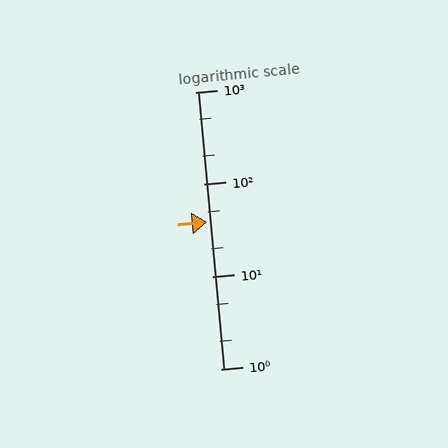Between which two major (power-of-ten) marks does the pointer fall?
The pointer is between 10 and 100.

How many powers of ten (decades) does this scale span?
The scale spans 3 decades, from 1 to 1000.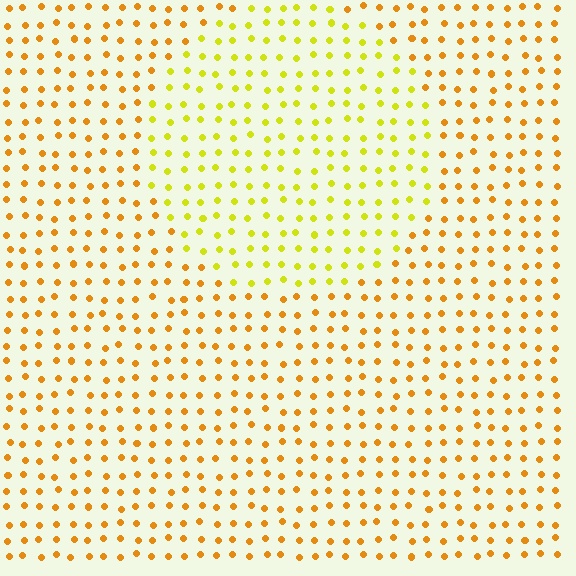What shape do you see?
I see a circle.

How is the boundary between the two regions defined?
The boundary is defined purely by a slight shift in hue (about 31 degrees). Spacing, size, and orientation are identical on both sides.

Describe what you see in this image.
The image is filled with small orange elements in a uniform arrangement. A circle-shaped region is visible where the elements are tinted to a slightly different hue, forming a subtle color boundary.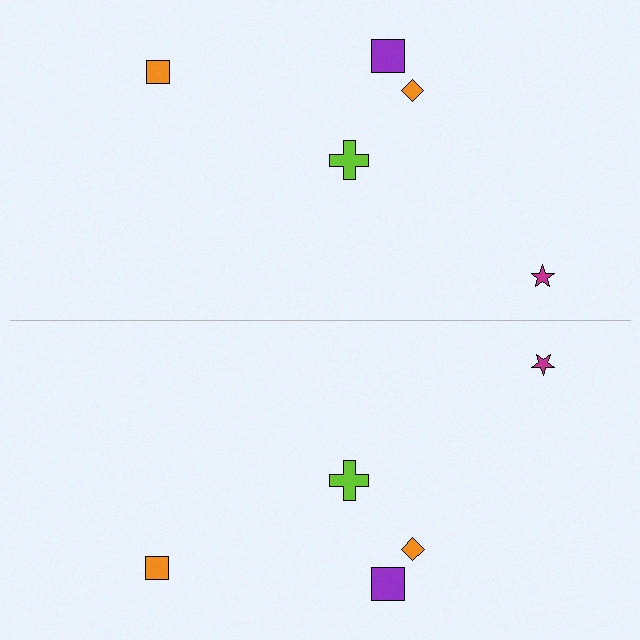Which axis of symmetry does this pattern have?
The pattern has a horizontal axis of symmetry running through the center of the image.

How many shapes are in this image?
There are 10 shapes in this image.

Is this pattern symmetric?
Yes, this pattern has bilateral (reflection) symmetry.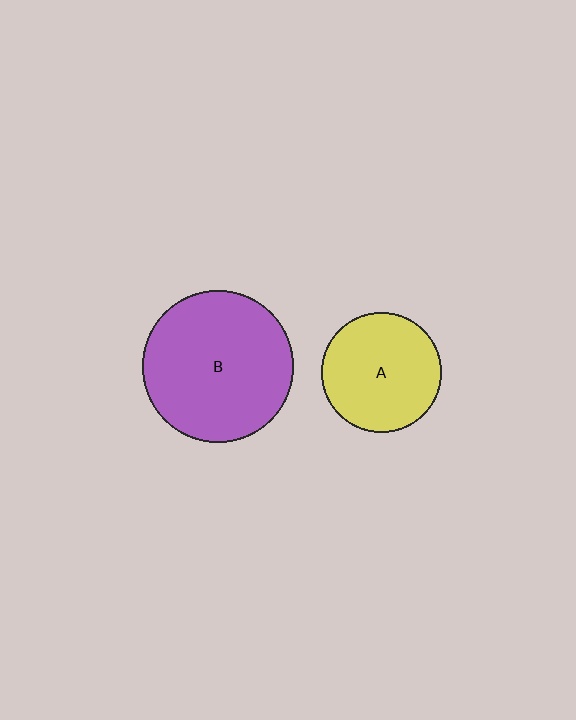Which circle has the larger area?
Circle B (purple).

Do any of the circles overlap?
No, none of the circles overlap.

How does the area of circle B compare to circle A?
Approximately 1.6 times.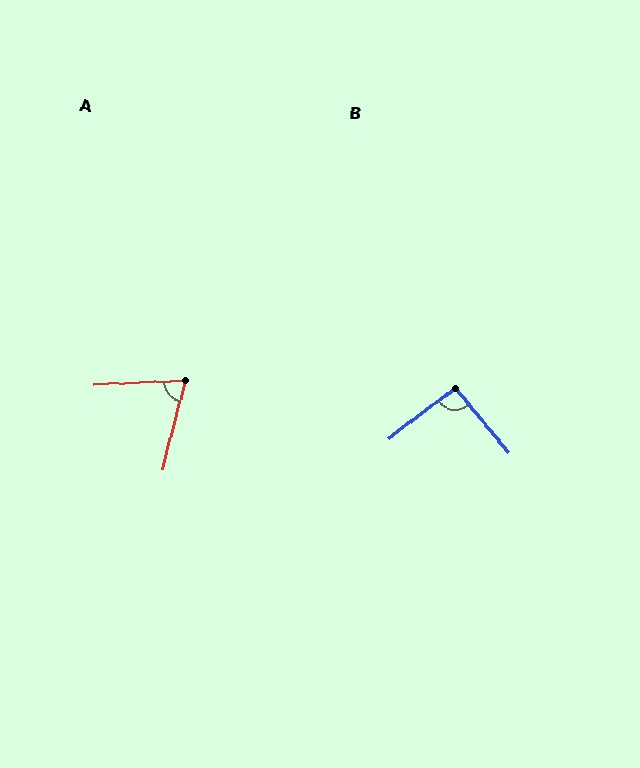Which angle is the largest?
B, at approximately 93 degrees.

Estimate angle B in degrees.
Approximately 93 degrees.